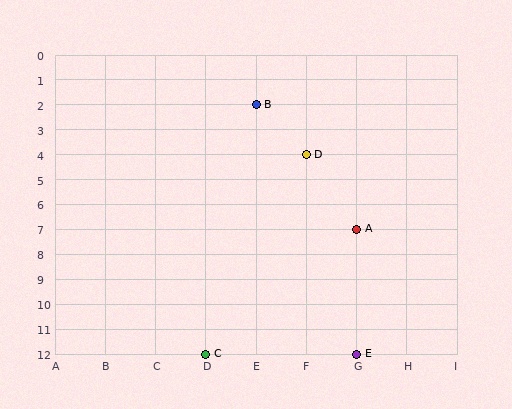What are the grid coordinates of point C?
Point C is at grid coordinates (D, 12).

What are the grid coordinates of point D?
Point D is at grid coordinates (F, 4).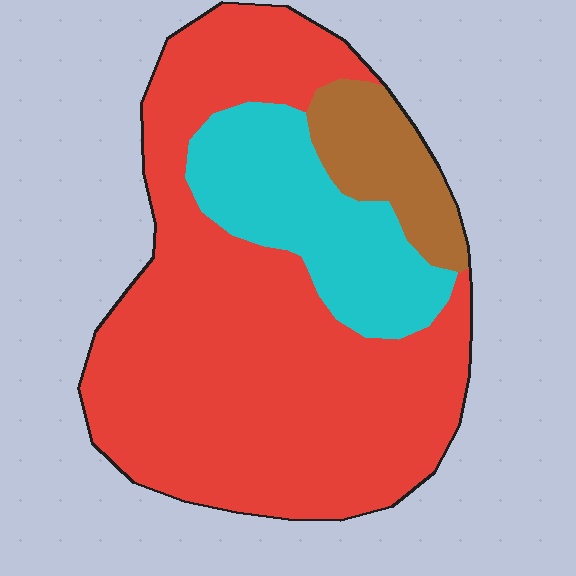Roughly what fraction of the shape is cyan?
Cyan covers roughly 20% of the shape.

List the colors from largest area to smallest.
From largest to smallest: red, cyan, brown.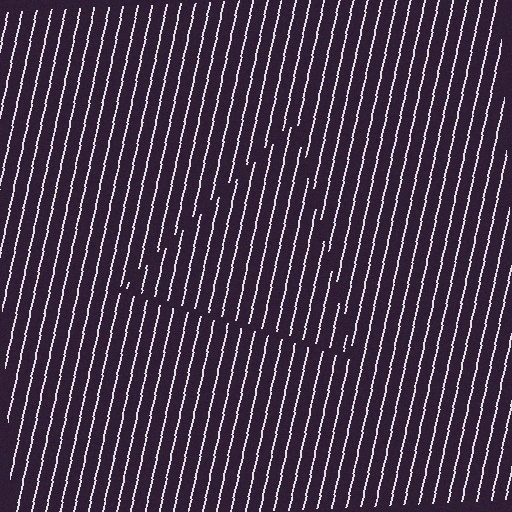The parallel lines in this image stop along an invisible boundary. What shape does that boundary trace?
An illusory triangle. The interior of the shape contains the same grating, shifted by half a period — the contour is defined by the phase discontinuity where line-ends from the inner and outer gratings abut.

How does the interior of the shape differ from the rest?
The interior of the shape contains the same grating, shifted by half a period — the contour is defined by the phase discontinuity where line-ends from the inner and outer gratings abut.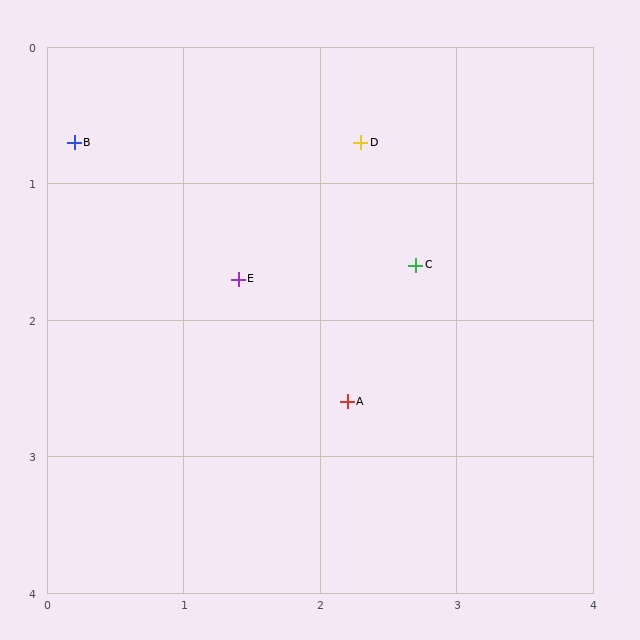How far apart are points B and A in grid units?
Points B and A are about 2.8 grid units apart.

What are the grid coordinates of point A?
Point A is at approximately (2.2, 2.6).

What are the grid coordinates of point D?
Point D is at approximately (2.3, 0.7).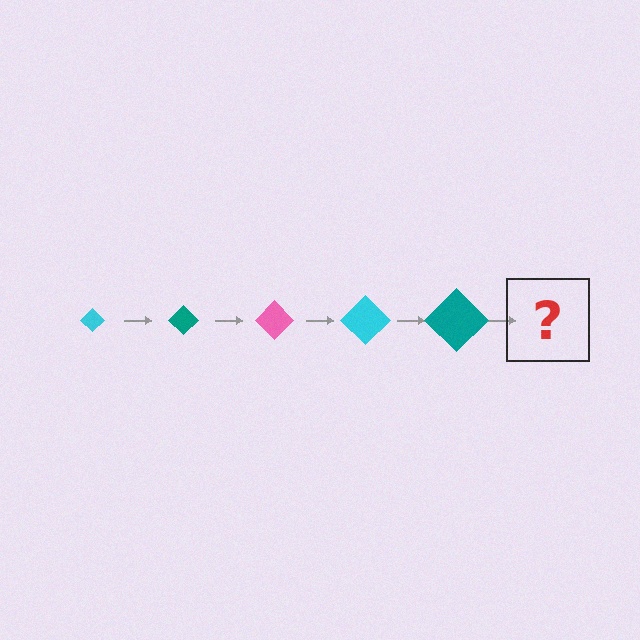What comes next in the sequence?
The next element should be a pink diamond, larger than the previous one.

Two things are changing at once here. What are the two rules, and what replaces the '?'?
The two rules are that the diamond grows larger each step and the color cycles through cyan, teal, and pink. The '?' should be a pink diamond, larger than the previous one.